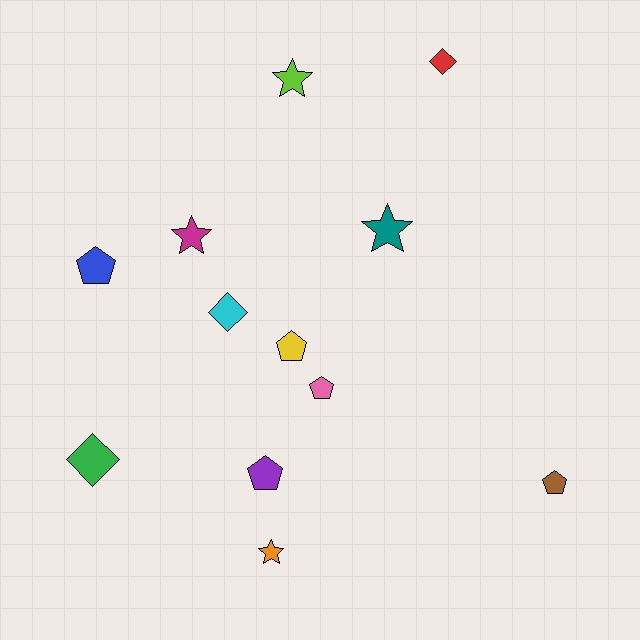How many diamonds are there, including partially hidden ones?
There are 3 diamonds.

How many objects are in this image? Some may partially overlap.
There are 12 objects.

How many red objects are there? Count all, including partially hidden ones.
There is 1 red object.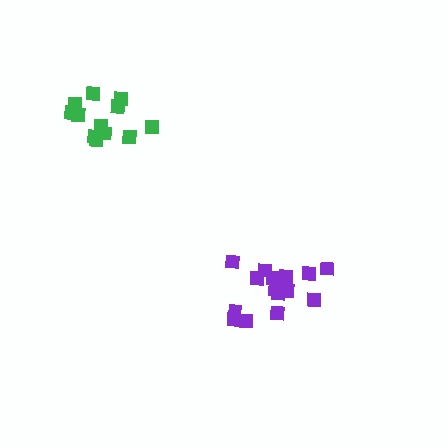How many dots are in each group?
Group 1: 12 dots, Group 2: 15 dots (27 total).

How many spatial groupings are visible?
There are 2 spatial groupings.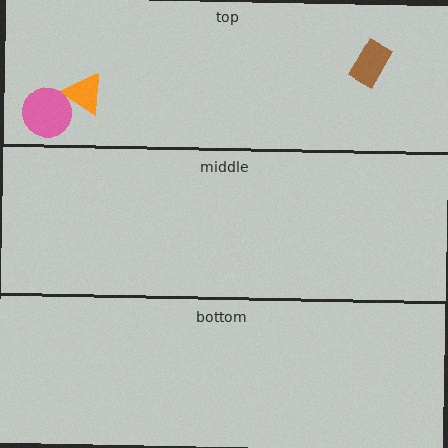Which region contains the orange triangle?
The top region.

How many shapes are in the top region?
3.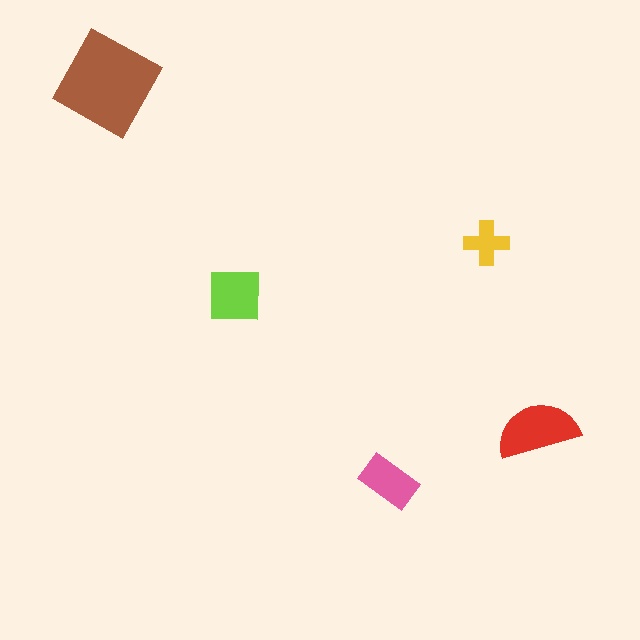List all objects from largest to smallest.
The brown diamond, the red semicircle, the lime square, the pink rectangle, the yellow cross.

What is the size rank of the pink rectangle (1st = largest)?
4th.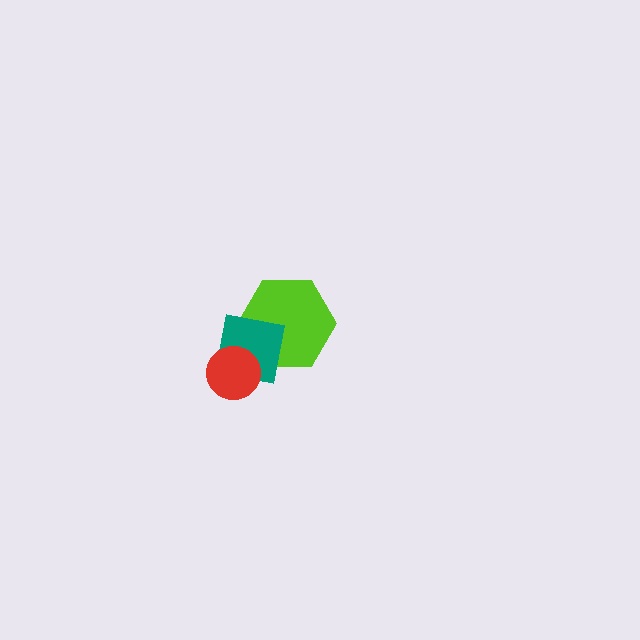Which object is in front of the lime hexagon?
The teal square is in front of the lime hexagon.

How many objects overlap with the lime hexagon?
1 object overlaps with the lime hexagon.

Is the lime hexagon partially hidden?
Yes, it is partially covered by another shape.